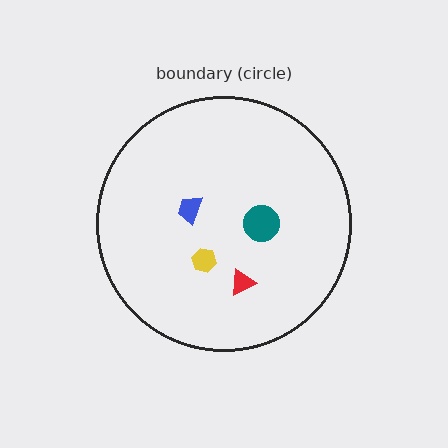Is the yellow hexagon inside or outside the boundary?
Inside.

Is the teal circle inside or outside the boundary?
Inside.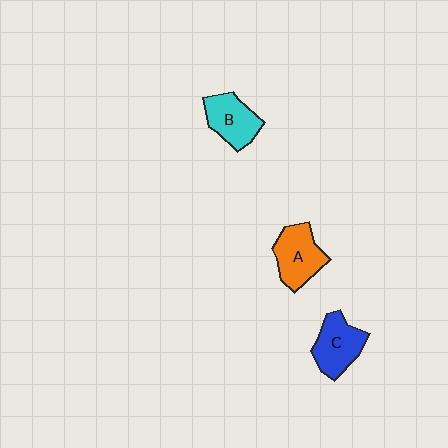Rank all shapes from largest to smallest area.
From largest to smallest: A (orange), C (blue), B (cyan).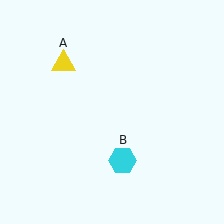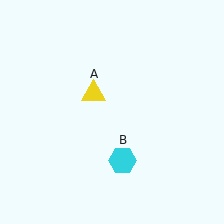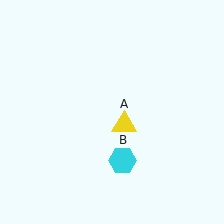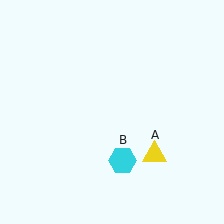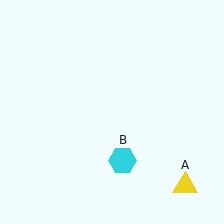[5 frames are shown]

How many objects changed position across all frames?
1 object changed position: yellow triangle (object A).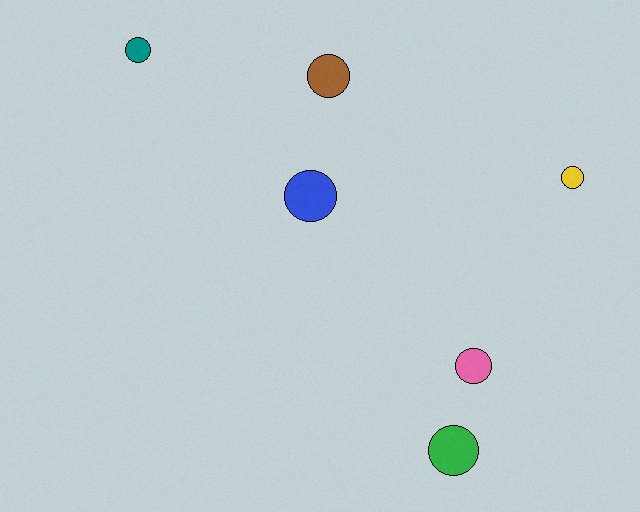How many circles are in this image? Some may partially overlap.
There are 6 circles.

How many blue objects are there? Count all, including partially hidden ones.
There is 1 blue object.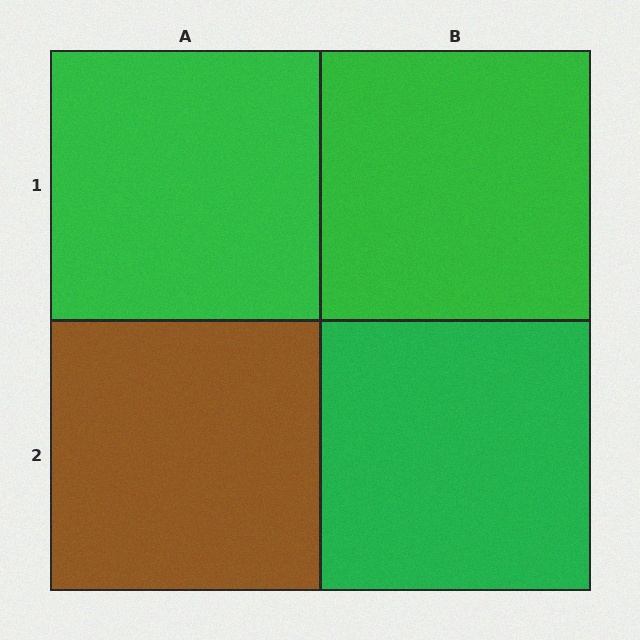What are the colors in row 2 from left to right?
Brown, green.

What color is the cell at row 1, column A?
Green.